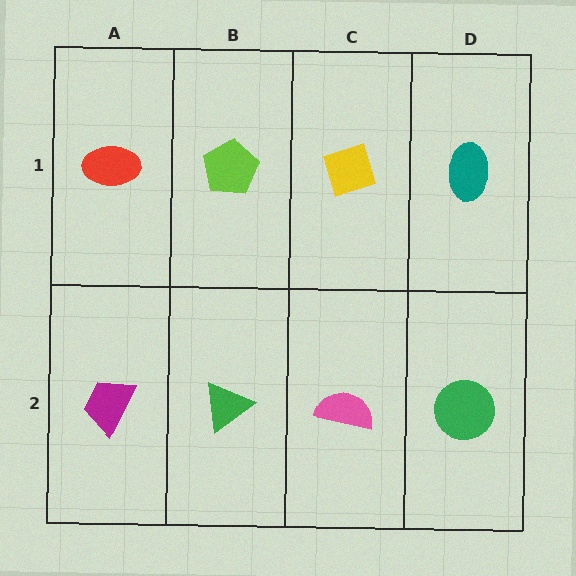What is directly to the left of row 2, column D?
A pink semicircle.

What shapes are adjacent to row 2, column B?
A lime pentagon (row 1, column B), a magenta trapezoid (row 2, column A), a pink semicircle (row 2, column C).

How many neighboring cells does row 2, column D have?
2.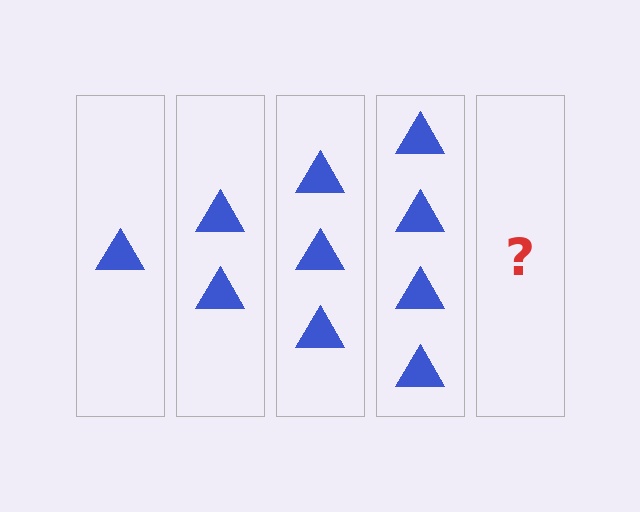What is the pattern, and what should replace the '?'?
The pattern is that each step adds one more triangle. The '?' should be 5 triangles.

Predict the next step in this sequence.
The next step is 5 triangles.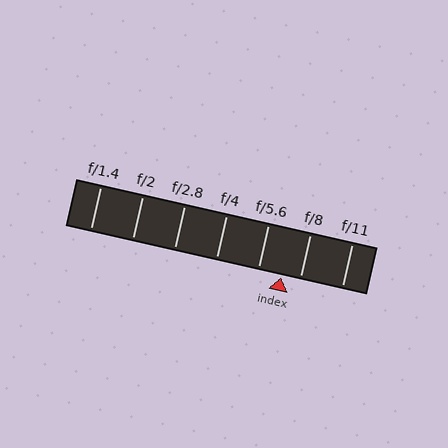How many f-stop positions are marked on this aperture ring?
There are 7 f-stop positions marked.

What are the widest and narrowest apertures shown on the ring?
The widest aperture shown is f/1.4 and the narrowest is f/11.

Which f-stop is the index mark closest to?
The index mark is closest to f/8.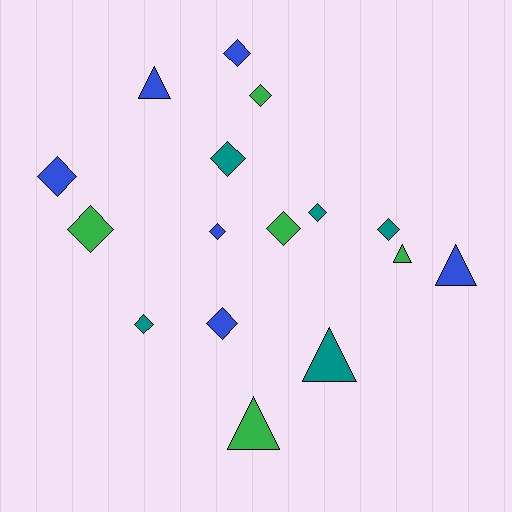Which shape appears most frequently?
Diamond, with 11 objects.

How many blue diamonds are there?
There are 4 blue diamonds.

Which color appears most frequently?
Blue, with 6 objects.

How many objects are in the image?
There are 16 objects.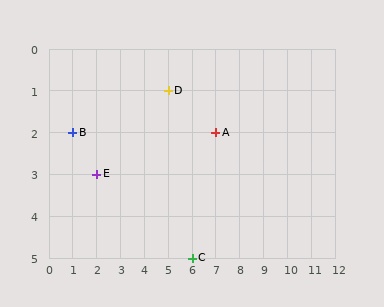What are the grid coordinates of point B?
Point B is at grid coordinates (1, 2).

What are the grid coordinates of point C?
Point C is at grid coordinates (6, 5).